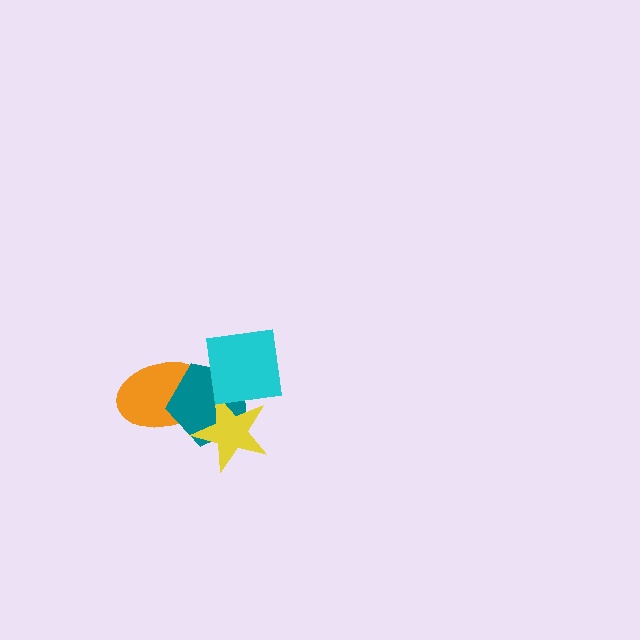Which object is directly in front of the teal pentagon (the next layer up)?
The yellow star is directly in front of the teal pentagon.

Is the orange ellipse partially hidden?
Yes, it is partially covered by another shape.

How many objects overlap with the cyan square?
3 objects overlap with the cyan square.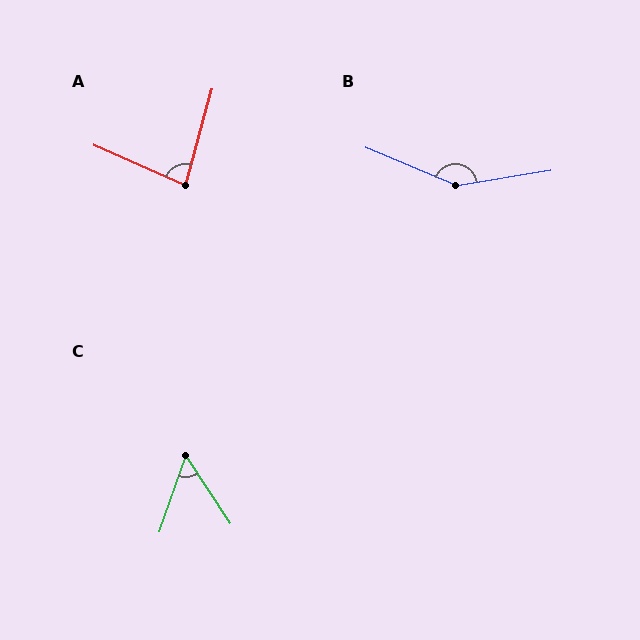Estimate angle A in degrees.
Approximately 82 degrees.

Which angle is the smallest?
C, at approximately 52 degrees.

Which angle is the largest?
B, at approximately 148 degrees.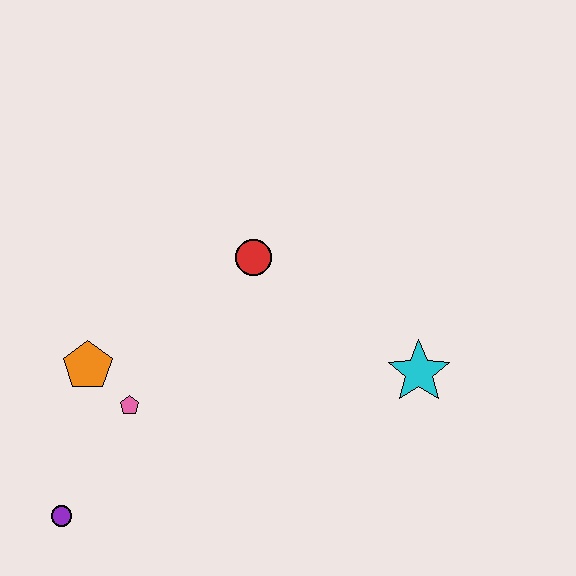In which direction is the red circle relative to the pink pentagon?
The red circle is above the pink pentagon.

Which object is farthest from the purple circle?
The cyan star is farthest from the purple circle.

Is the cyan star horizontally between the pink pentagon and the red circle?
No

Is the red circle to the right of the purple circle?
Yes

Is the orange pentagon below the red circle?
Yes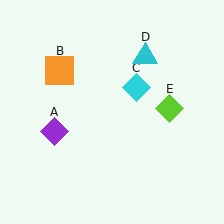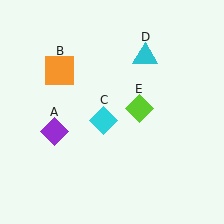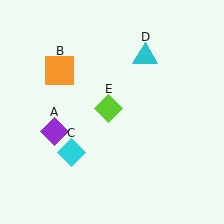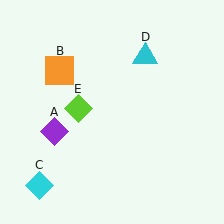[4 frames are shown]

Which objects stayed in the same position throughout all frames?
Purple diamond (object A) and orange square (object B) and cyan triangle (object D) remained stationary.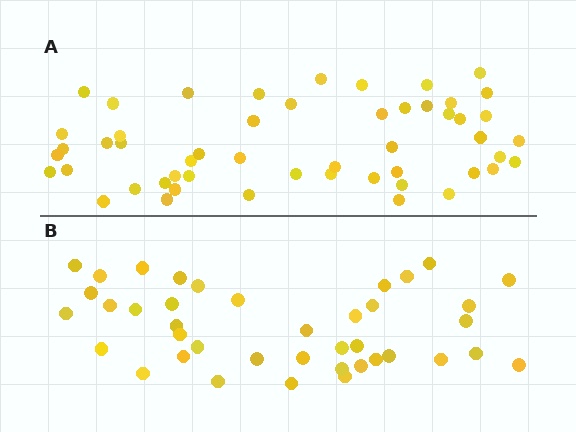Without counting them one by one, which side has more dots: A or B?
Region A (the top region) has more dots.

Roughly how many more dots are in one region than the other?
Region A has roughly 12 or so more dots than region B.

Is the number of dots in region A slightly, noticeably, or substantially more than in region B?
Region A has noticeably more, but not dramatically so. The ratio is roughly 1.3 to 1.